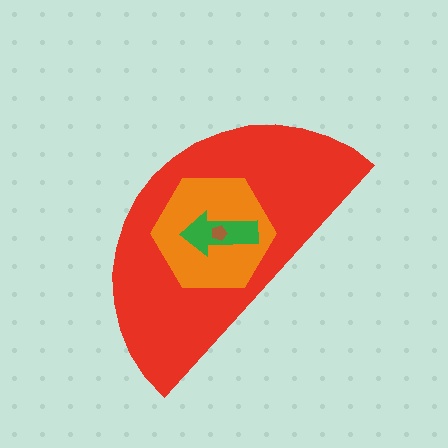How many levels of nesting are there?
4.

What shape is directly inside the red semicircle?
The orange hexagon.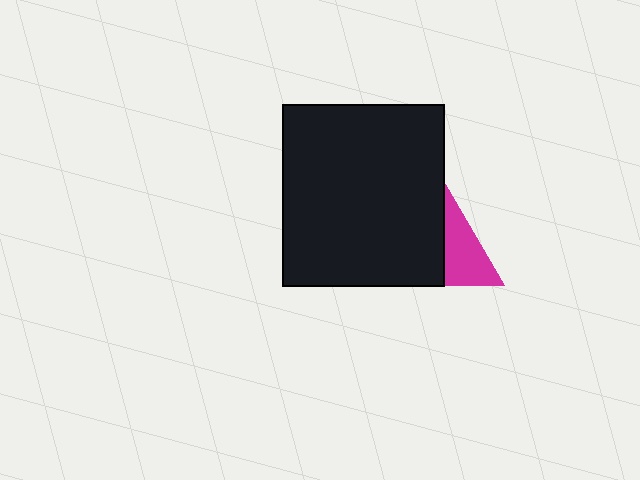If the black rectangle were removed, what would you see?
You would see the complete magenta triangle.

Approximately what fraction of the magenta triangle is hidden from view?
Roughly 50% of the magenta triangle is hidden behind the black rectangle.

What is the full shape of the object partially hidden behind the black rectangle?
The partially hidden object is a magenta triangle.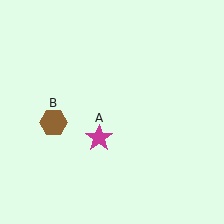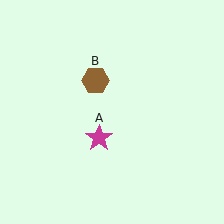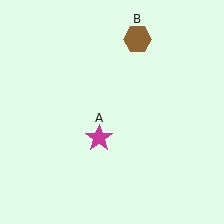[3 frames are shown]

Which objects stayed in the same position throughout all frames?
Magenta star (object A) remained stationary.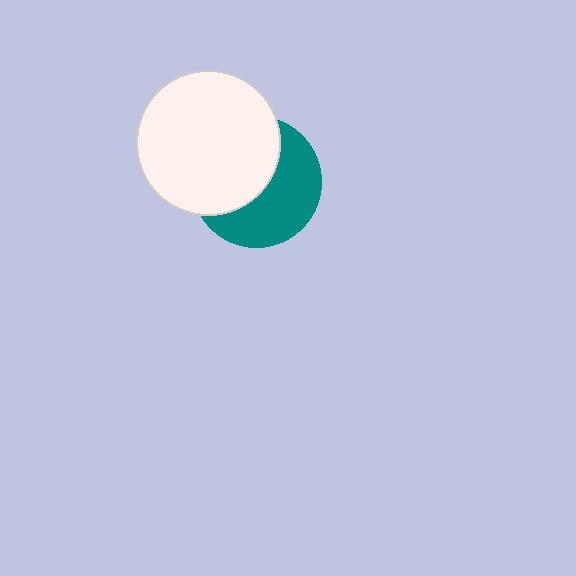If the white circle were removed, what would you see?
You would see the complete teal circle.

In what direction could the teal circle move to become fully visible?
The teal circle could move toward the lower-right. That would shift it out from behind the white circle entirely.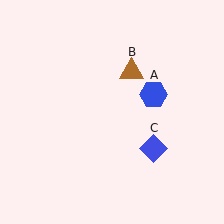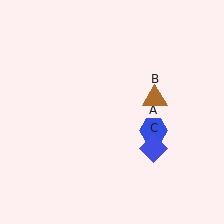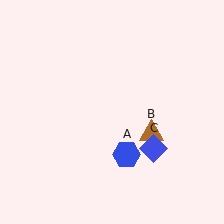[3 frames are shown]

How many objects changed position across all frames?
2 objects changed position: blue hexagon (object A), brown triangle (object B).